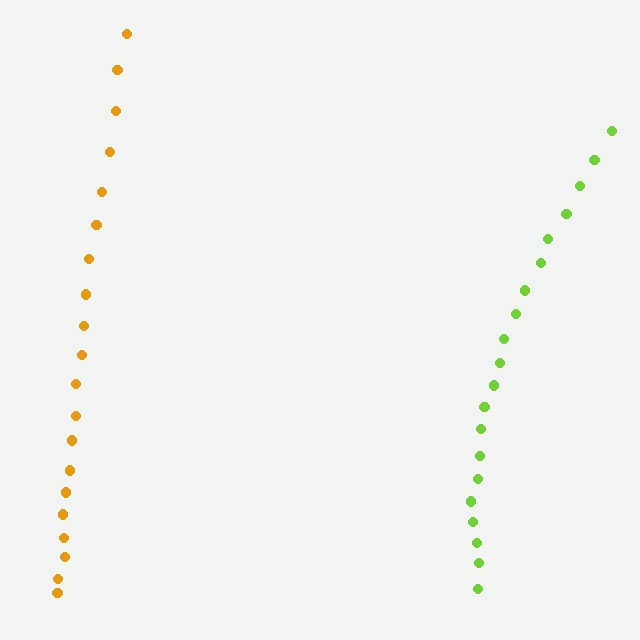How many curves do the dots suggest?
There are 2 distinct paths.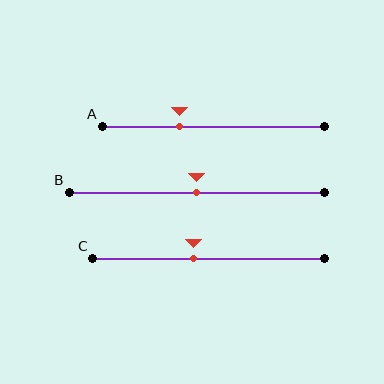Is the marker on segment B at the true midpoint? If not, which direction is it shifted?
Yes, the marker on segment B is at the true midpoint.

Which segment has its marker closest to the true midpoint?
Segment B has its marker closest to the true midpoint.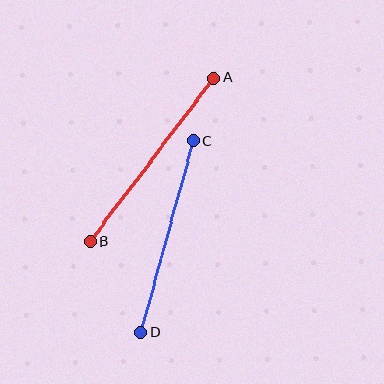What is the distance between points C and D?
The distance is approximately 198 pixels.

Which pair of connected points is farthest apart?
Points A and B are farthest apart.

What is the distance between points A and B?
The distance is approximately 205 pixels.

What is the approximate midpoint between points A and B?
The midpoint is at approximately (152, 160) pixels.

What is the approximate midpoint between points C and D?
The midpoint is at approximately (167, 237) pixels.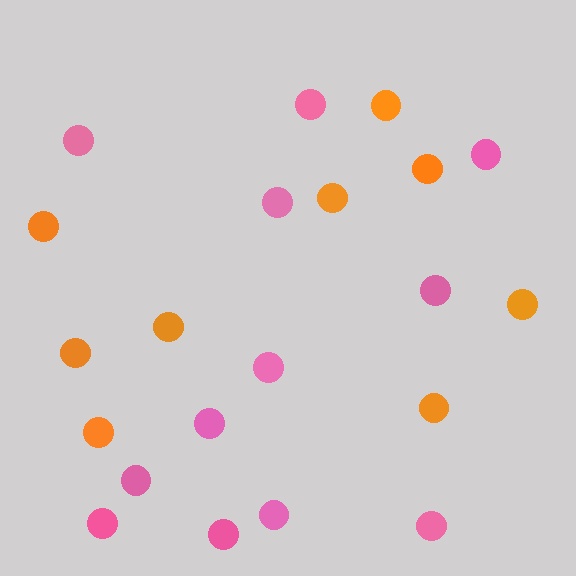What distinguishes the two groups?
There are 2 groups: one group of orange circles (9) and one group of pink circles (12).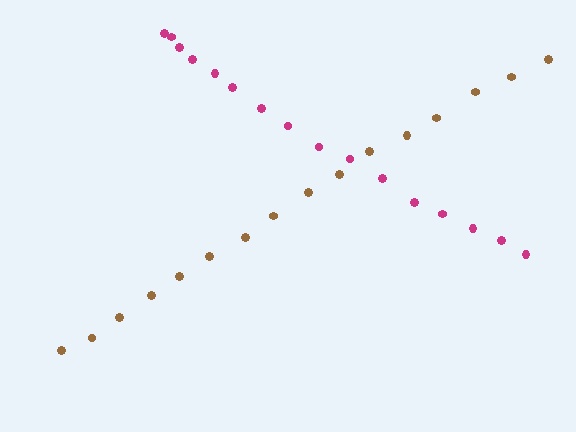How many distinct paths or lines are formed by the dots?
There are 2 distinct paths.